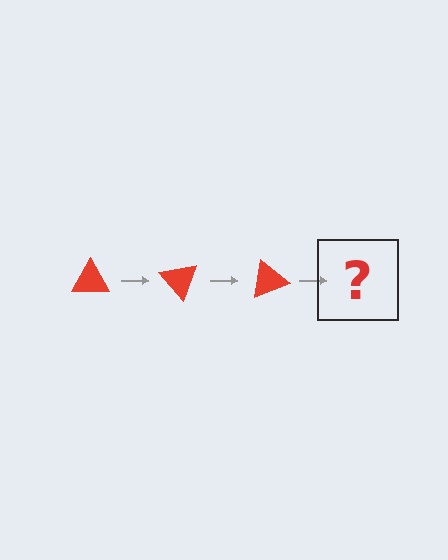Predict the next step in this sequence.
The next step is a red triangle rotated 150 degrees.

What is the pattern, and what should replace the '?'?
The pattern is that the triangle rotates 50 degrees each step. The '?' should be a red triangle rotated 150 degrees.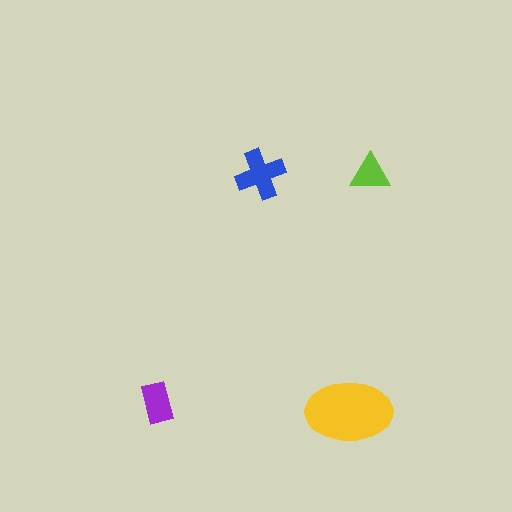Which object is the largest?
The yellow ellipse.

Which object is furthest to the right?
The lime triangle is rightmost.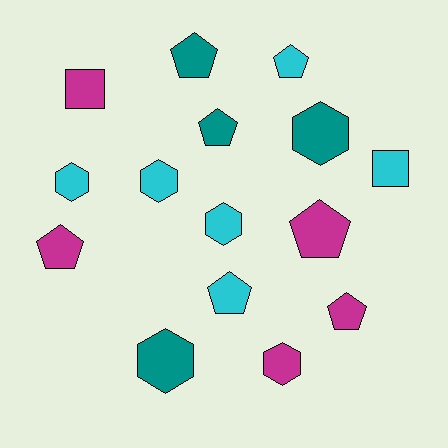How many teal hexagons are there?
There are 2 teal hexagons.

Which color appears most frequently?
Cyan, with 6 objects.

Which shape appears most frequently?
Pentagon, with 7 objects.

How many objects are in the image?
There are 15 objects.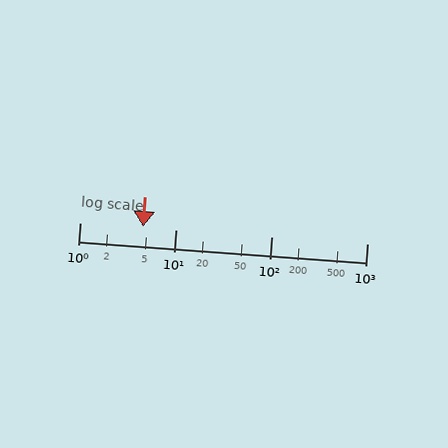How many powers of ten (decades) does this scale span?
The scale spans 3 decades, from 1 to 1000.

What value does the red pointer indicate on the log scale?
The pointer indicates approximately 4.6.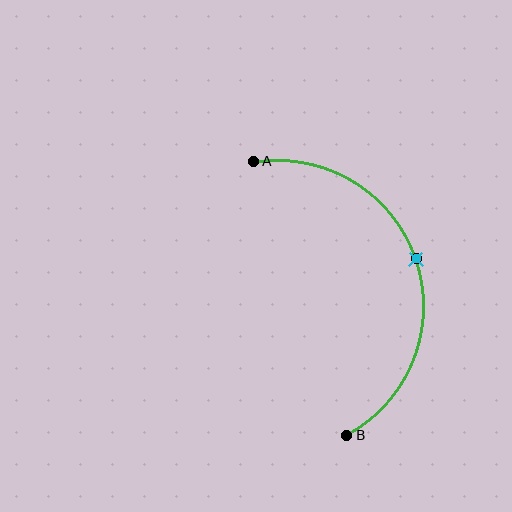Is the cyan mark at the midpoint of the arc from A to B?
Yes. The cyan mark lies on the arc at equal arc-length from both A and B — it is the arc midpoint.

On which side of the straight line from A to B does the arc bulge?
The arc bulges to the right of the straight line connecting A and B.